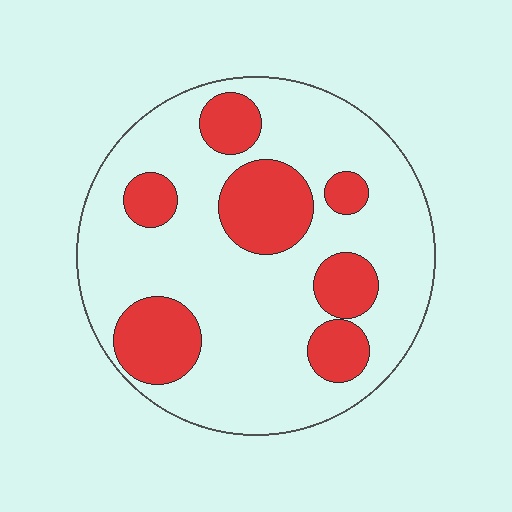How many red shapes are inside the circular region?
7.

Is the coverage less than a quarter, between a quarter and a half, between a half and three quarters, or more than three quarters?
Between a quarter and a half.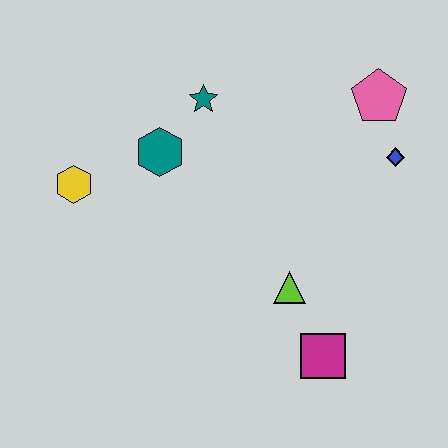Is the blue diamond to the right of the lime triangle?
Yes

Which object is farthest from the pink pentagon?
The yellow hexagon is farthest from the pink pentagon.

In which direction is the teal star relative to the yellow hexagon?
The teal star is to the right of the yellow hexagon.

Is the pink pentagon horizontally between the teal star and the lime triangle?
No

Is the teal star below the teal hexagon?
No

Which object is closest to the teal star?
The teal hexagon is closest to the teal star.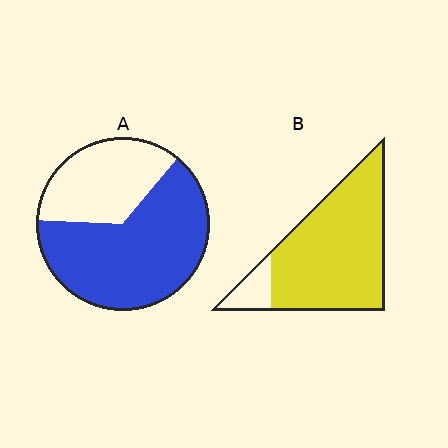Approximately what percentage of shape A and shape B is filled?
A is approximately 65% and B is approximately 90%.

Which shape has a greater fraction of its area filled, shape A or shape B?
Shape B.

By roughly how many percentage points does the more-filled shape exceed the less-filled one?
By roughly 25 percentage points (B over A).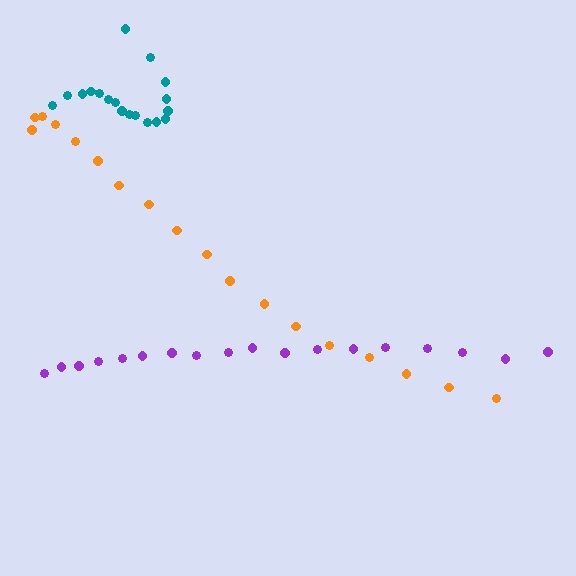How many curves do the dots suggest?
There are 3 distinct paths.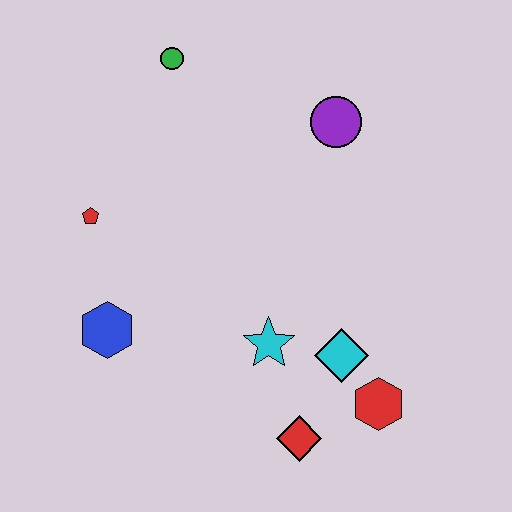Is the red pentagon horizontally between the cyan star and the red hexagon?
No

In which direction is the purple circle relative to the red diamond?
The purple circle is above the red diamond.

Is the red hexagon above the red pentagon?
No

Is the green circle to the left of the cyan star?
Yes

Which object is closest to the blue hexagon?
The red pentagon is closest to the blue hexagon.